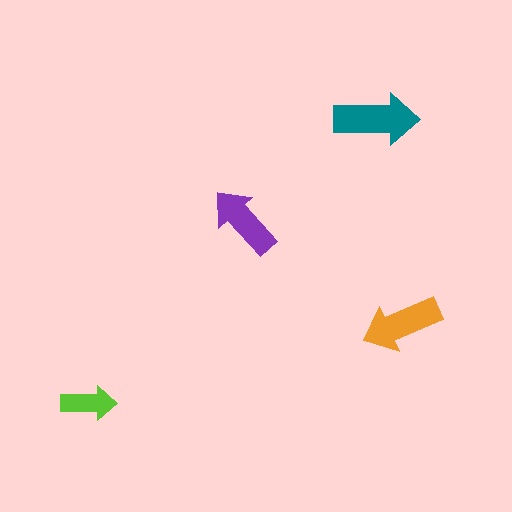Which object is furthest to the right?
The orange arrow is rightmost.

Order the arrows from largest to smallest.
the teal one, the orange one, the purple one, the lime one.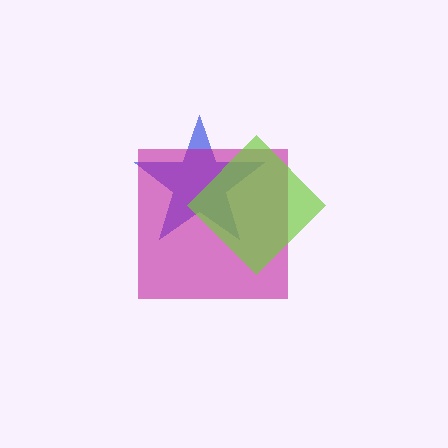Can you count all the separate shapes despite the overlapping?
Yes, there are 3 separate shapes.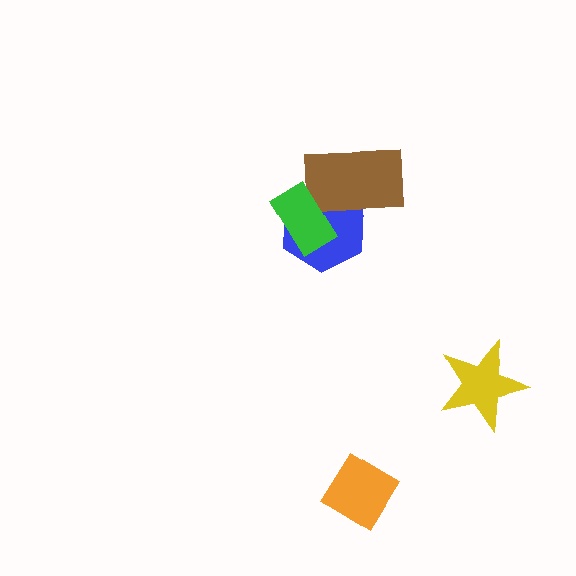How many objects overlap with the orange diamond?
0 objects overlap with the orange diamond.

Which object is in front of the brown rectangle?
The green rectangle is in front of the brown rectangle.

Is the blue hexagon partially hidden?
Yes, it is partially covered by another shape.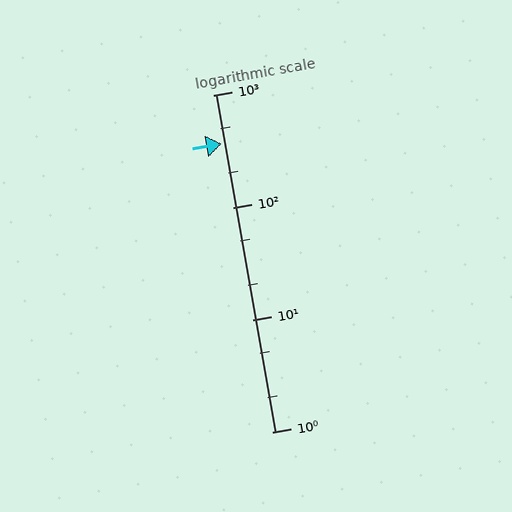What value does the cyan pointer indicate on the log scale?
The pointer indicates approximately 370.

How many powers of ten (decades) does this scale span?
The scale spans 3 decades, from 1 to 1000.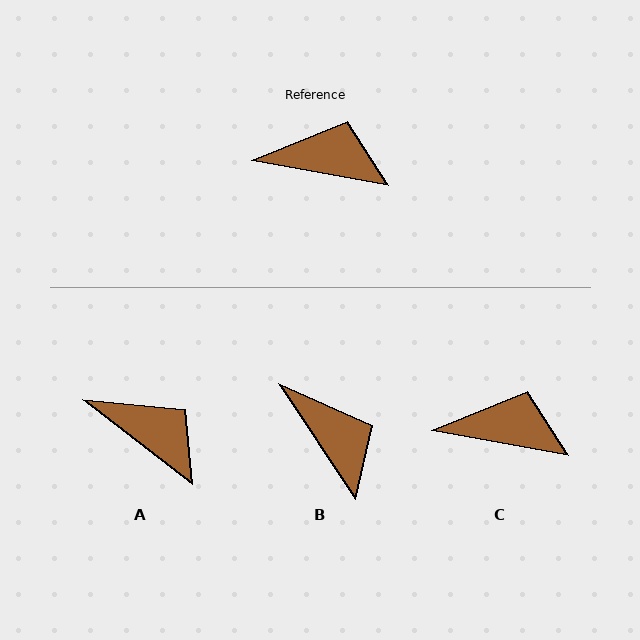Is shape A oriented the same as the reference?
No, it is off by about 27 degrees.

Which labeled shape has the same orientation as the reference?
C.